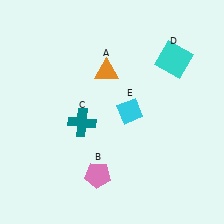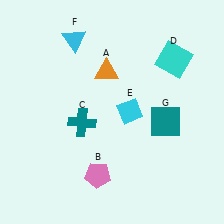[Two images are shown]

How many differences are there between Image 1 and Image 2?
There are 2 differences between the two images.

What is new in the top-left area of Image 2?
A cyan triangle (F) was added in the top-left area of Image 2.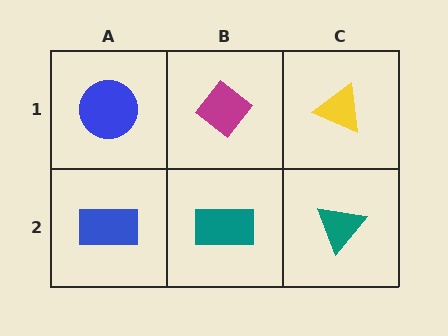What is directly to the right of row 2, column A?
A teal rectangle.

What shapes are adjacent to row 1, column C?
A teal triangle (row 2, column C), a magenta diamond (row 1, column B).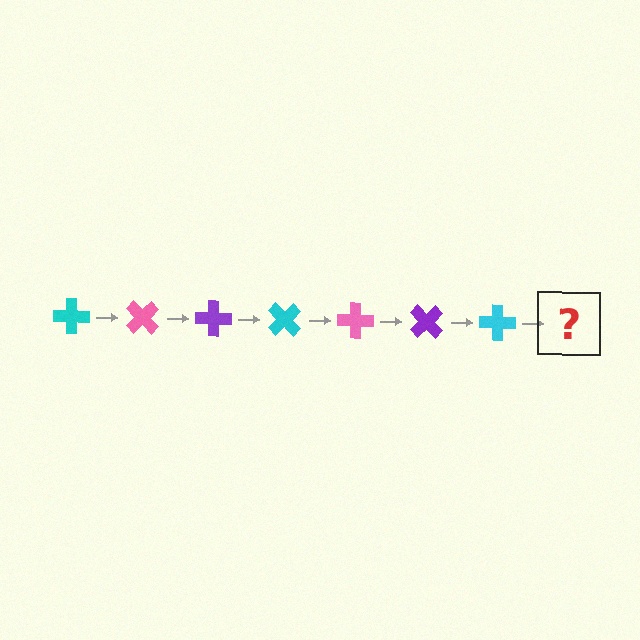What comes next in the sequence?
The next element should be a pink cross, rotated 315 degrees from the start.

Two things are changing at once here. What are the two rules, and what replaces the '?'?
The two rules are that it rotates 45 degrees each step and the color cycles through cyan, pink, and purple. The '?' should be a pink cross, rotated 315 degrees from the start.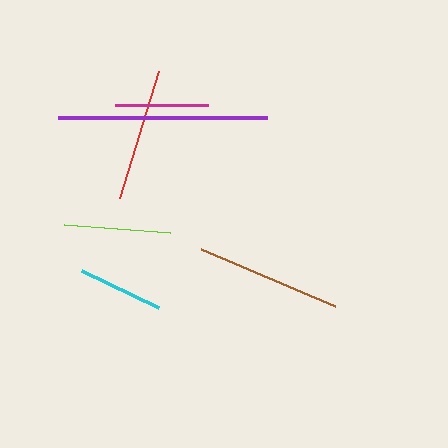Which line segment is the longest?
The purple line is the longest at approximately 209 pixels.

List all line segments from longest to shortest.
From longest to shortest: purple, brown, red, lime, magenta, cyan.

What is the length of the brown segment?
The brown segment is approximately 146 pixels long.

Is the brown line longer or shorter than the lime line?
The brown line is longer than the lime line.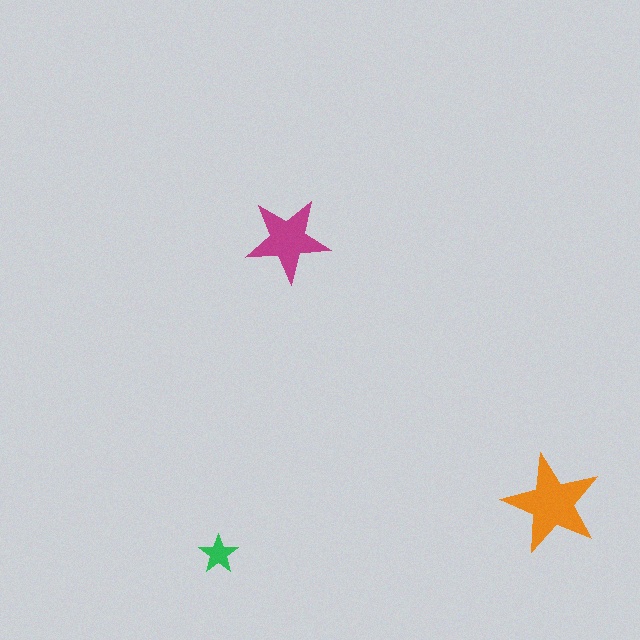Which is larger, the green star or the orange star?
The orange one.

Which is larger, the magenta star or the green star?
The magenta one.